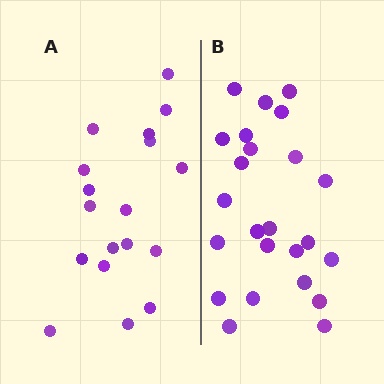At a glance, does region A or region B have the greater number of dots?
Region B (the right region) has more dots.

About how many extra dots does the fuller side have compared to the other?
Region B has about 6 more dots than region A.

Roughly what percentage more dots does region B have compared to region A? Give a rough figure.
About 35% more.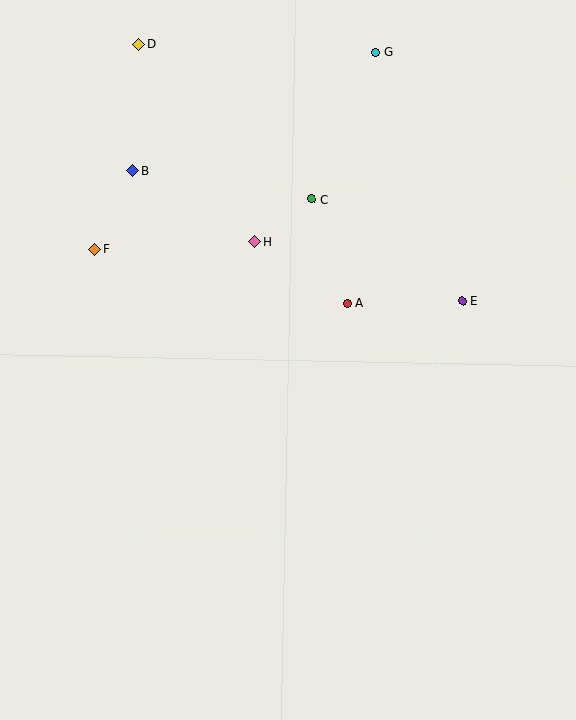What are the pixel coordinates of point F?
Point F is at (95, 249).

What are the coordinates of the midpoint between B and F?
The midpoint between B and F is at (114, 210).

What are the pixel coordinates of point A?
Point A is at (347, 304).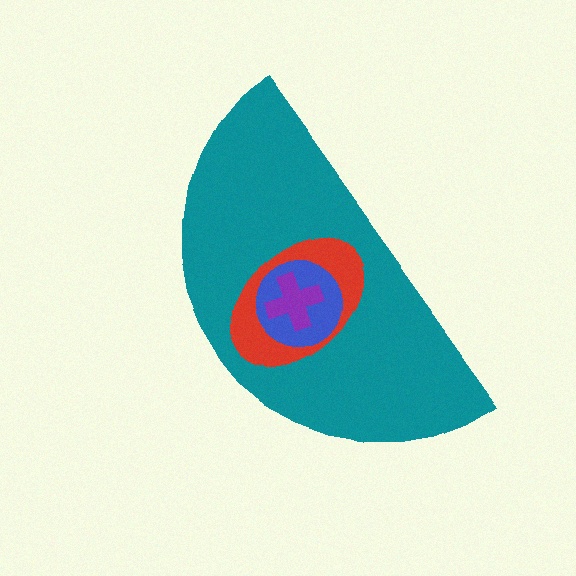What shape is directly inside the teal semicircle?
The red ellipse.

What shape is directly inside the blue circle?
The purple cross.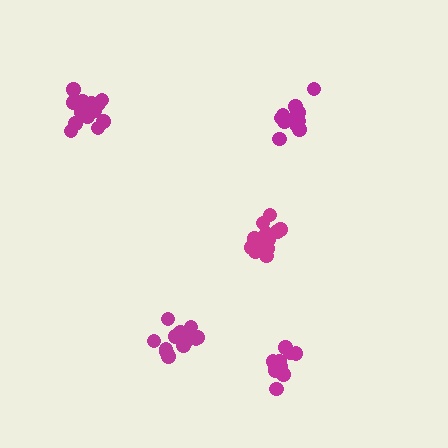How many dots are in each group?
Group 1: 12 dots, Group 2: 11 dots, Group 3: 15 dots, Group 4: 15 dots, Group 5: 13 dots (66 total).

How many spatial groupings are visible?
There are 5 spatial groupings.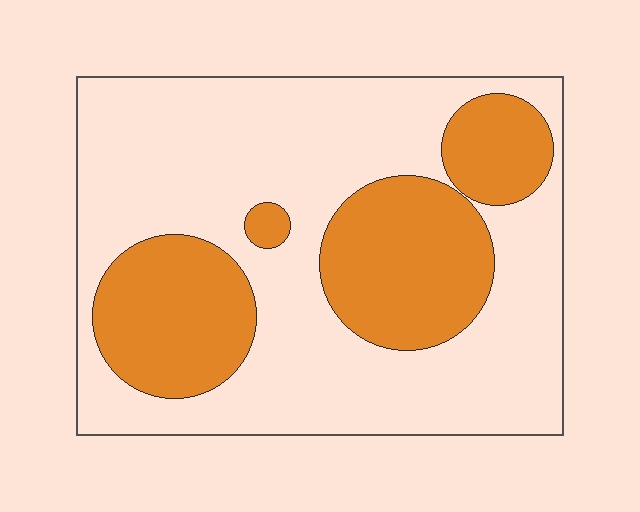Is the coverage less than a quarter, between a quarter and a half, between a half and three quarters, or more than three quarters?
Between a quarter and a half.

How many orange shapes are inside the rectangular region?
4.